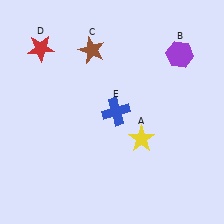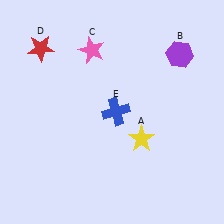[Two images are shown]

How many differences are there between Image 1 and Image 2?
There is 1 difference between the two images.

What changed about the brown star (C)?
In Image 1, C is brown. In Image 2, it changed to pink.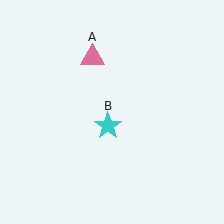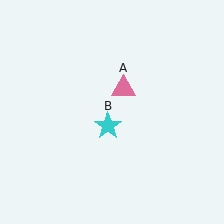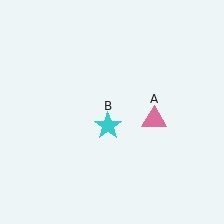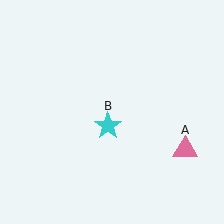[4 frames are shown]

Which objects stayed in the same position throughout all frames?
Cyan star (object B) remained stationary.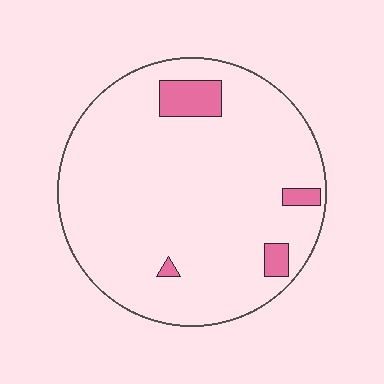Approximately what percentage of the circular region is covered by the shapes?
Approximately 5%.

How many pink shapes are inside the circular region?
4.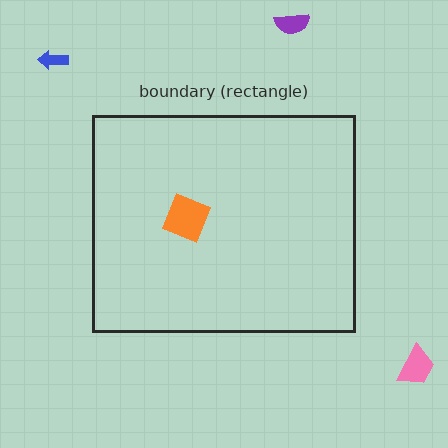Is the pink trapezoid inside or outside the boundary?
Outside.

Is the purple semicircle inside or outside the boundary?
Outside.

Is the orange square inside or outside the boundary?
Inside.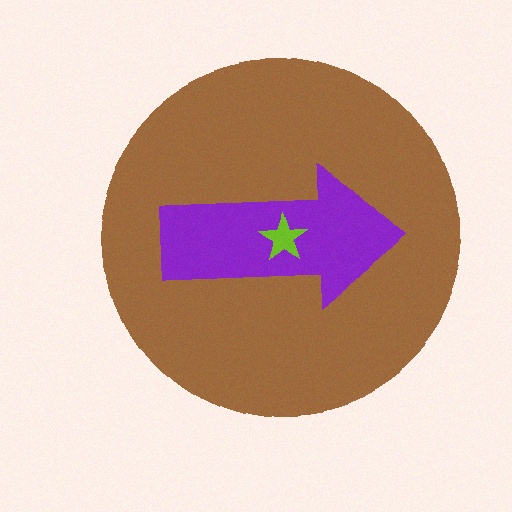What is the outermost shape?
The brown circle.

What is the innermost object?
The lime star.